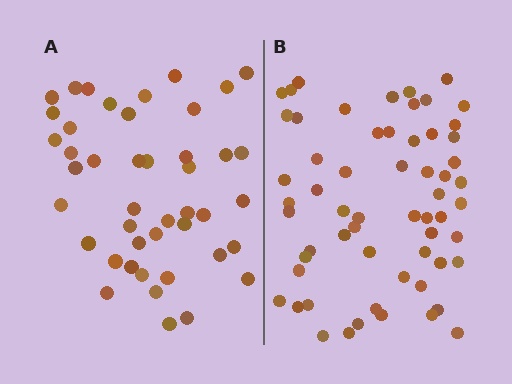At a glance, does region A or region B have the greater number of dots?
Region B (the right region) has more dots.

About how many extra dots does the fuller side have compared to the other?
Region B has approximately 15 more dots than region A.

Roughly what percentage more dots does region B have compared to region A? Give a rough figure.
About 35% more.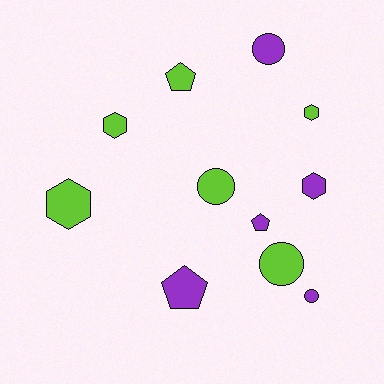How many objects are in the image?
There are 11 objects.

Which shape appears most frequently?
Circle, with 4 objects.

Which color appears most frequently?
Lime, with 6 objects.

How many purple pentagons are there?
There are 2 purple pentagons.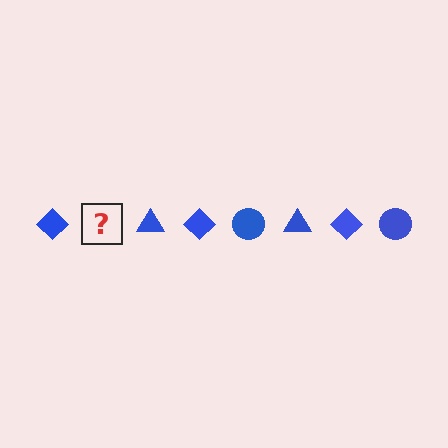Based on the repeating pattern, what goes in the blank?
The blank should be a blue circle.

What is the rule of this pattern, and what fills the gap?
The rule is that the pattern cycles through diamond, circle, triangle shapes in blue. The gap should be filled with a blue circle.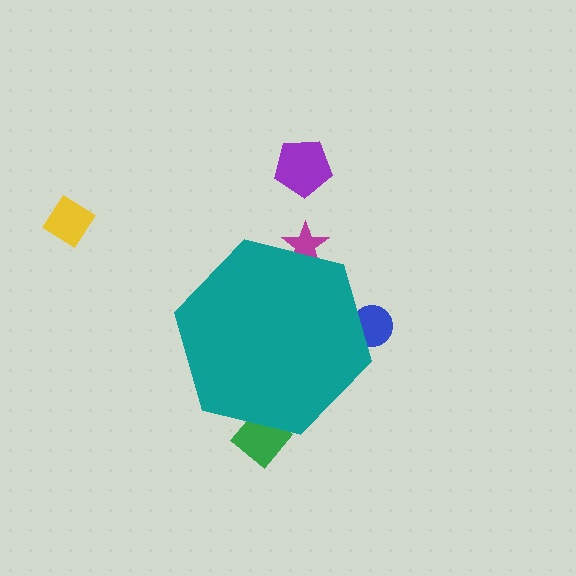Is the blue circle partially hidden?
Yes, the blue circle is partially hidden behind the teal hexagon.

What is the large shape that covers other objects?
A teal hexagon.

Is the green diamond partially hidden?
Yes, the green diamond is partially hidden behind the teal hexagon.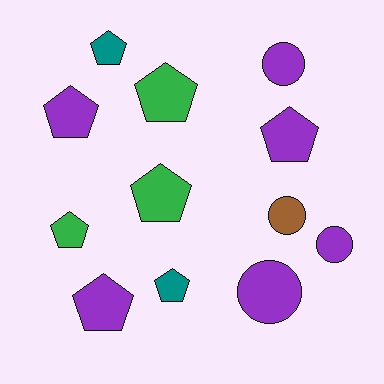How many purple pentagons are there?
There are 3 purple pentagons.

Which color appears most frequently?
Purple, with 6 objects.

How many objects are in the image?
There are 12 objects.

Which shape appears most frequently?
Pentagon, with 8 objects.